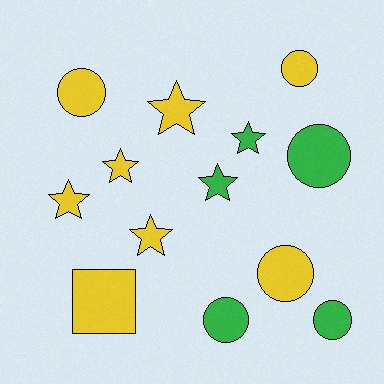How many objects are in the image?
There are 13 objects.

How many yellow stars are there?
There are 4 yellow stars.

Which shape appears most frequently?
Circle, with 6 objects.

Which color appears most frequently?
Yellow, with 8 objects.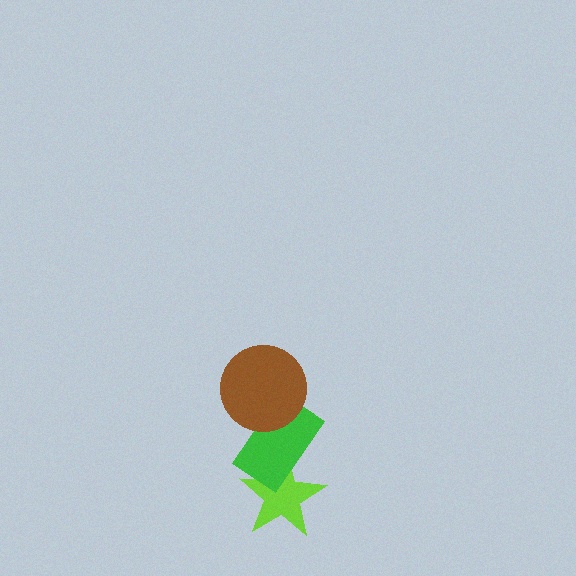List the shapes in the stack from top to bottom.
From top to bottom: the brown circle, the green rectangle, the lime star.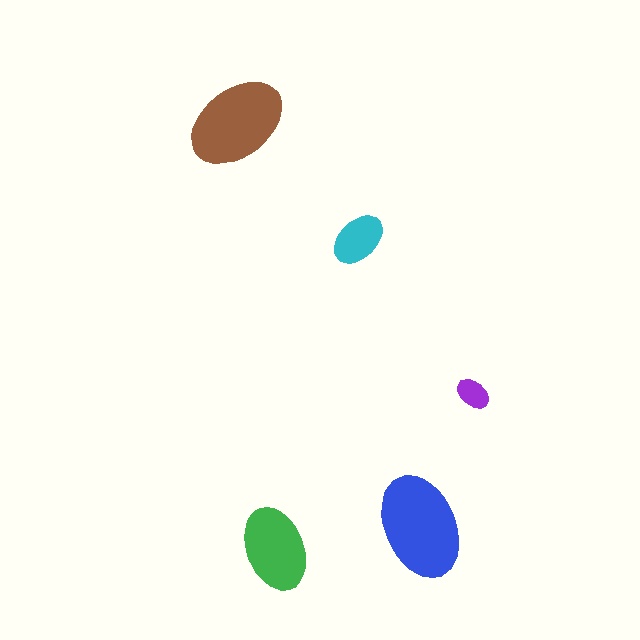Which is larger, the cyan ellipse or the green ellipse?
The green one.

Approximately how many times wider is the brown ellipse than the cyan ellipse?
About 2 times wider.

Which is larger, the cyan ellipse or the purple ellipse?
The cyan one.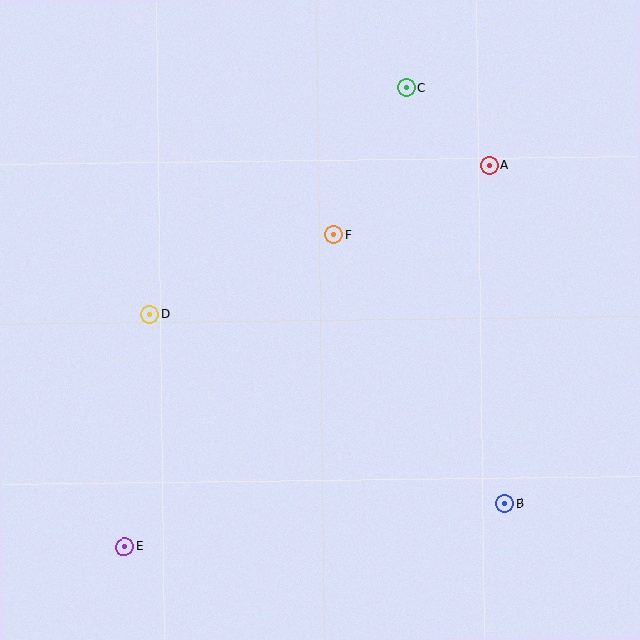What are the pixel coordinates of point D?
Point D is at (150, 315).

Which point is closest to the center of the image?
Point F at (334, 234) is closest to the center.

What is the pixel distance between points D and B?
The distance between D and B is 403 pixels.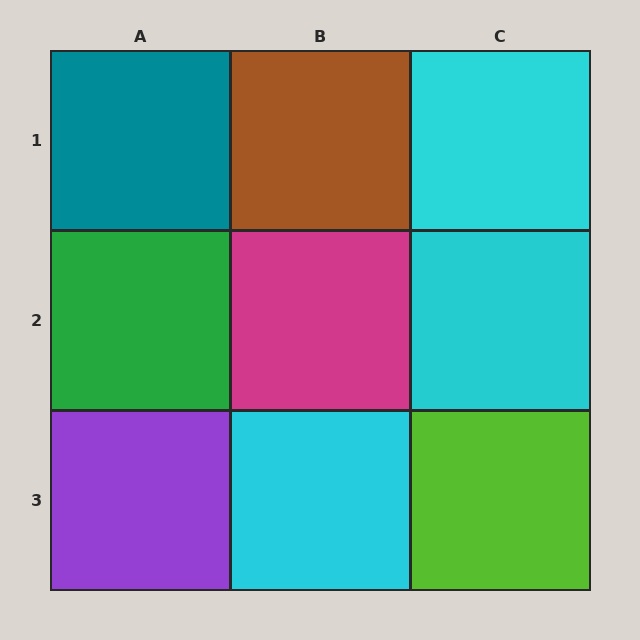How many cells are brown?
1 cell is brown.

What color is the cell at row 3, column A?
Purple.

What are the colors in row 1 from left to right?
Teal, brown, cyan.